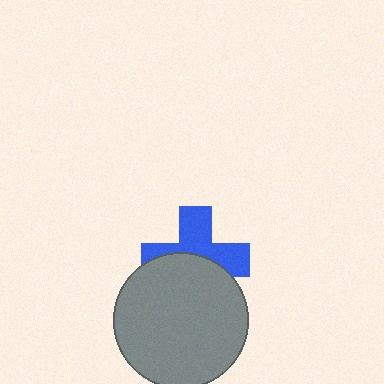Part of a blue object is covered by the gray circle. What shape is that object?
It is a cross.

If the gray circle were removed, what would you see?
You would see the complete blue cross.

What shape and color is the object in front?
The object in front is a gray circle.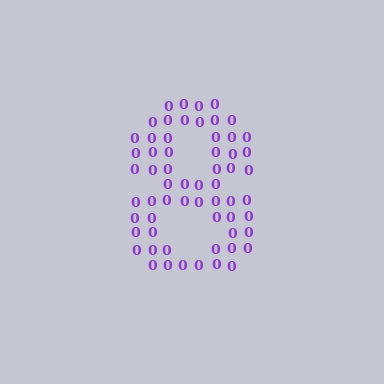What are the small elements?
The small elements are digit 0's.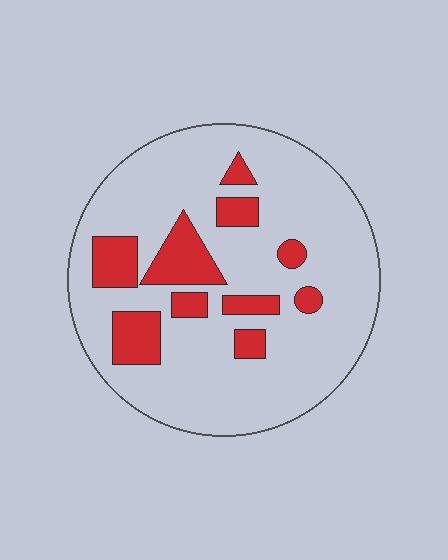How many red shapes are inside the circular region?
10.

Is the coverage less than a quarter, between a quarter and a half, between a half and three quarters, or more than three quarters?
Less than a quarter.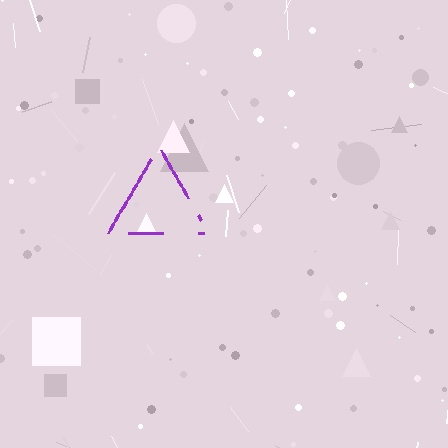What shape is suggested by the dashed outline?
The dashed outline suggests a triangle.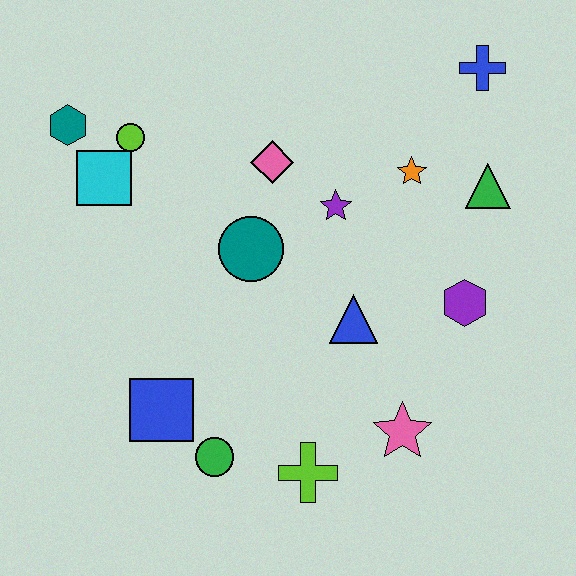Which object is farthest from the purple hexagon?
The teal hexagon is farthest from the purple hexagon.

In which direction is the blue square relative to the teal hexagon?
The blue square is below the teal hexagon.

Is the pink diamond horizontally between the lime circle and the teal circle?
No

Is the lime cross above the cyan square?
No